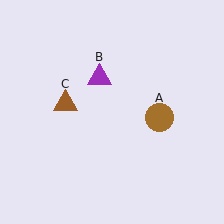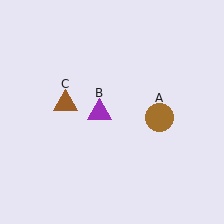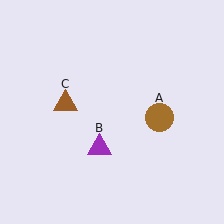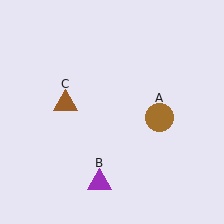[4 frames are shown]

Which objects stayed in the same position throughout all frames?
Brown circle (object A) and brown triangle (object C) remained stationary.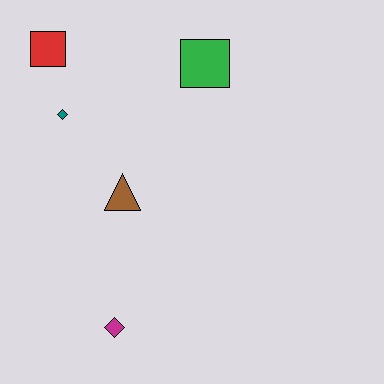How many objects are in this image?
There are 5 objects.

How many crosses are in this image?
There are no crosses.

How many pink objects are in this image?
There are no pink objects.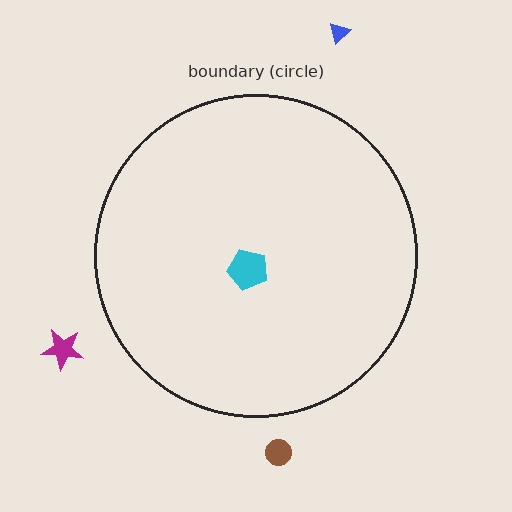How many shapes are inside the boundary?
1 inside, 3 outside.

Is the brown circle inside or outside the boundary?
Outside.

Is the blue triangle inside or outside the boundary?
Outside.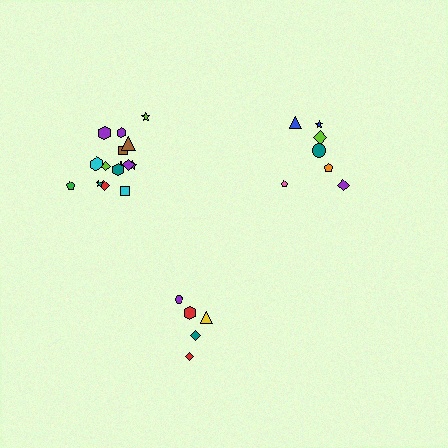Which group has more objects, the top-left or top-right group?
The top-left group.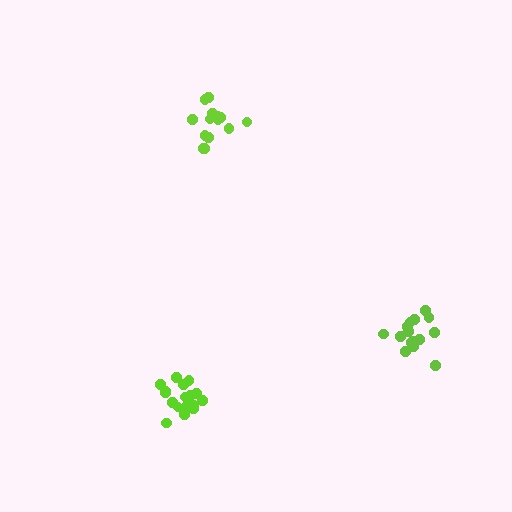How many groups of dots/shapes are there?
There are 3 groups.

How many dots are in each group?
Group 1: 15 dots, Group 2: 14 dots, Group 3: 19 dots (48 total).